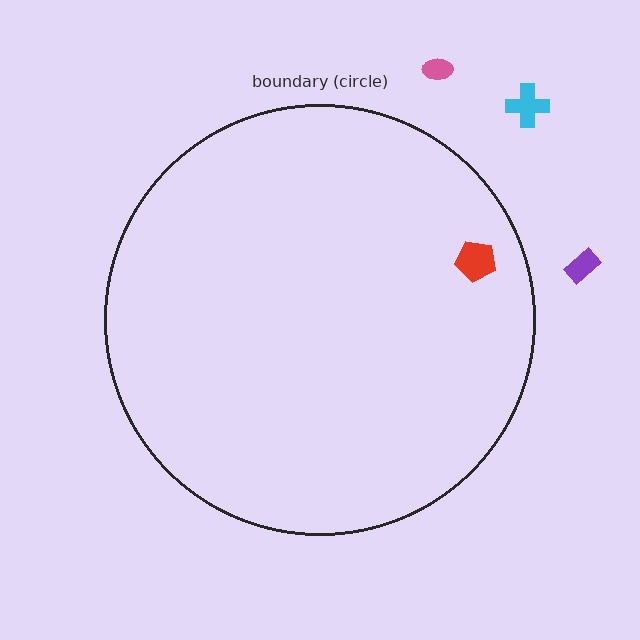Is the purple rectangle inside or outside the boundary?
Outside.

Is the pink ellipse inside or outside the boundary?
Outside.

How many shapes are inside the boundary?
1 inside, 3 outside.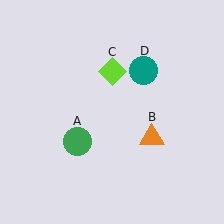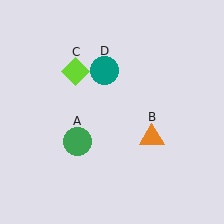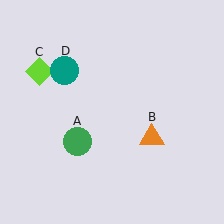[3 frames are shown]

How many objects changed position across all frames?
2 objects changed position: lime diamond (object C), teal circle (object D).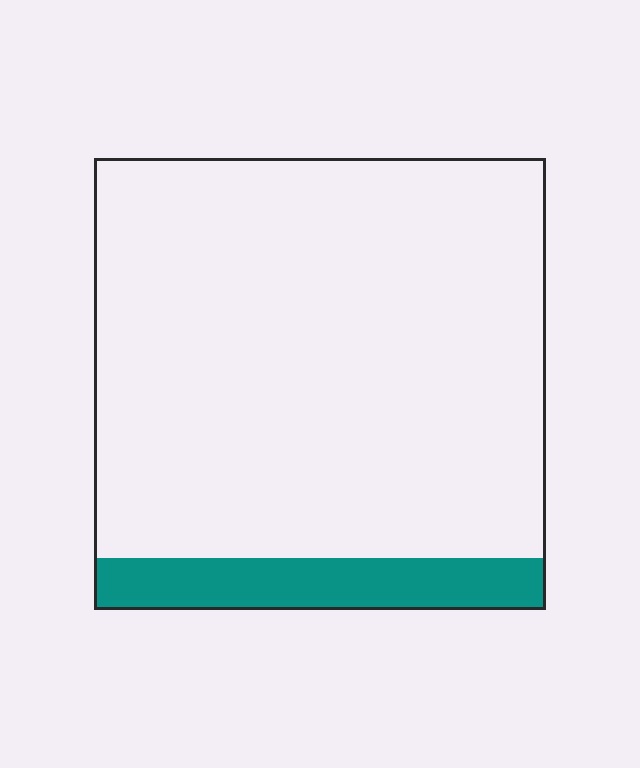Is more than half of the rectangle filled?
No.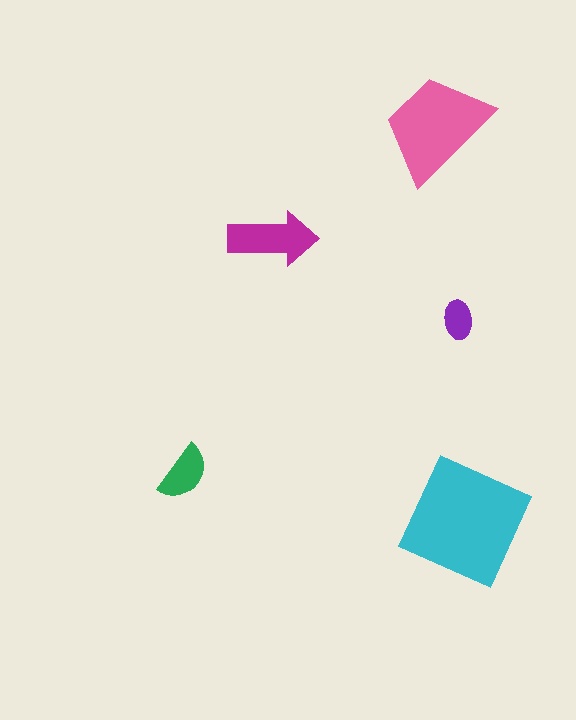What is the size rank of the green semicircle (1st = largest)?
4th.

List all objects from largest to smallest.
The cyan square, the pink trapezoid, the magenta arrow, the green semicircle, the purple ellipse.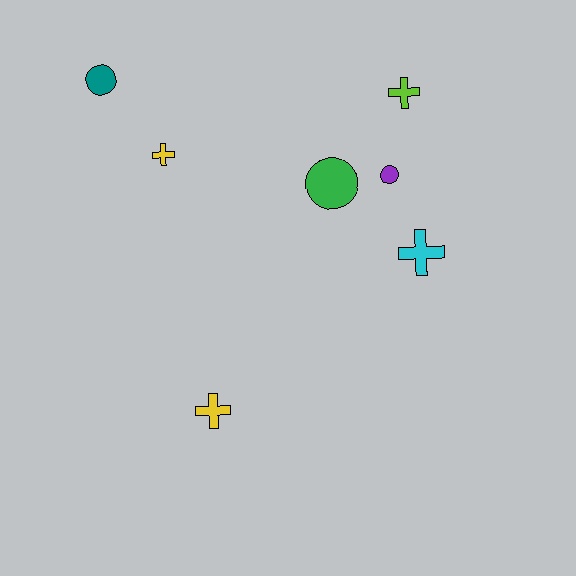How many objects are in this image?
There are 7 objects.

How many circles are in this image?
There are 3 circles.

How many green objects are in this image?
There is 1 green object.